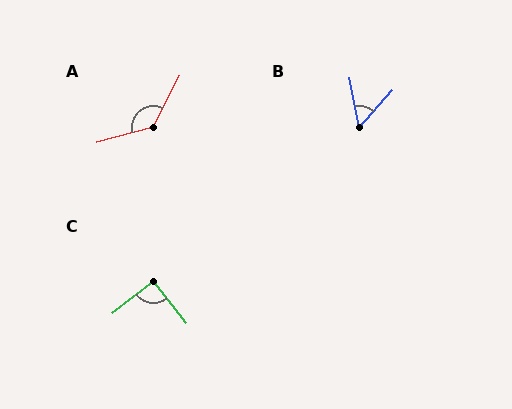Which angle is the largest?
A, at approximately 132 degrees.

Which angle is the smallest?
B, at approximately 52 degrees.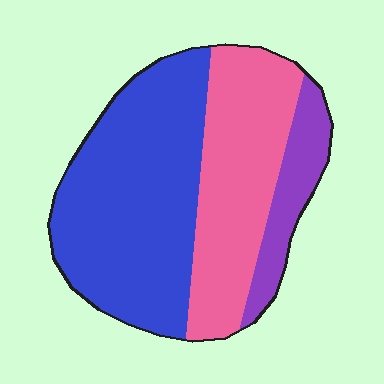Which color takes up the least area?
Purple, at roughly 15%.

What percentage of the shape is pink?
Pink covers around 35% of the shape.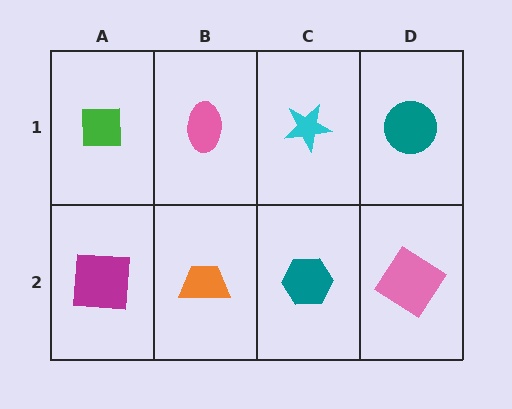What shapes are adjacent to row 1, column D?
A pink diamond (row 2, column D), a cyan star (row 1, column C).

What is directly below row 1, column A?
A magenta square.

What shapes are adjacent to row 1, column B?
An orange trapezoid (row 2, column B), a green square (row 1, column A), a cyan star (row 1, column C).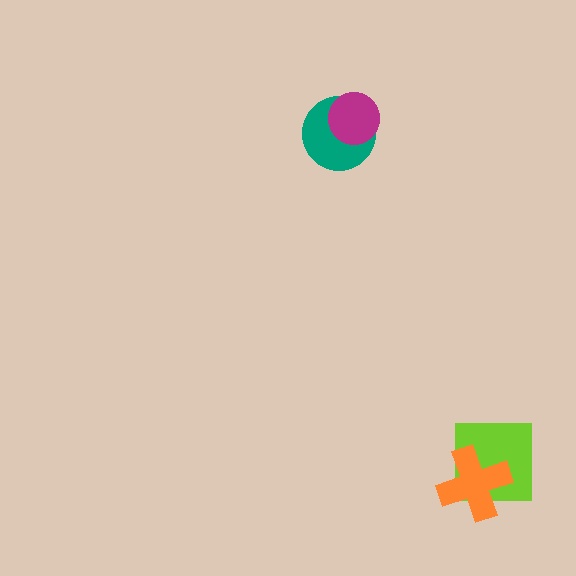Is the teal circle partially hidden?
Yes, it is partially covered by another shape.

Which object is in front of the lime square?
The orange cross is in front of the lime square.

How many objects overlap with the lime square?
1 object overlaps with the lime square.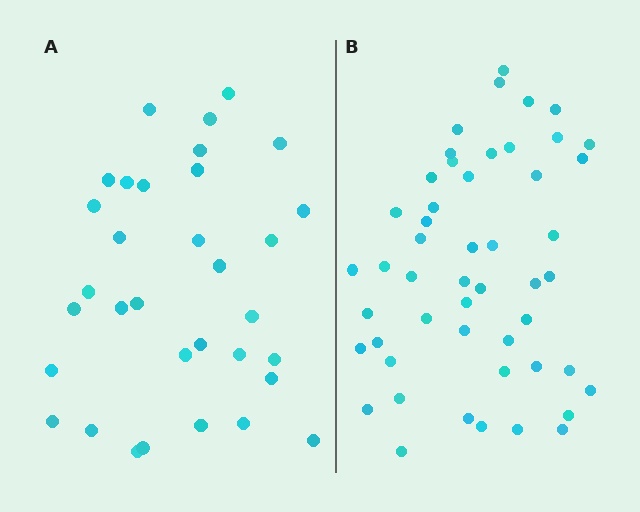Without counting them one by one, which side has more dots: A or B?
Region B (the right region) has more dots.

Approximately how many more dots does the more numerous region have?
Region B has approximately 15 more dots than region A.